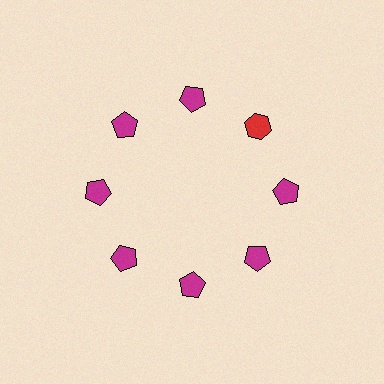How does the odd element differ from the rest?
It differs in both color (red instead of magenta) and shape (hexagon instead of pentagon).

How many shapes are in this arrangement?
There are 8 shapes arranged in a ring pattern.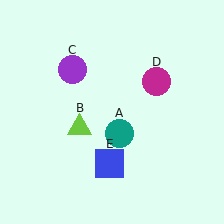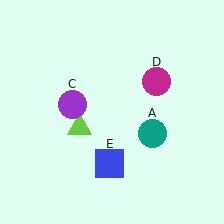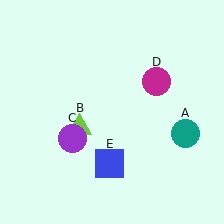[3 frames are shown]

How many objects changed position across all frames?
2 objects changed position: teal circle (object A), purple circle (object C).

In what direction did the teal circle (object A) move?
The teal circle (object A) moved right.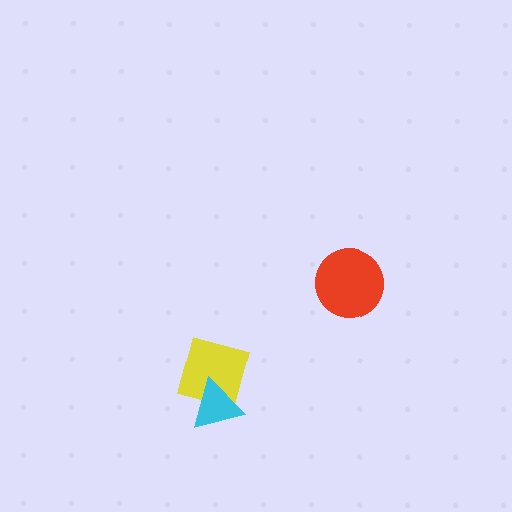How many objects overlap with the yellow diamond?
1 object overlaps with the yellow diamond.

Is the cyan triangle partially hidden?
No, no other shape covers it.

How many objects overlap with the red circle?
0 objects overlap with the red circle.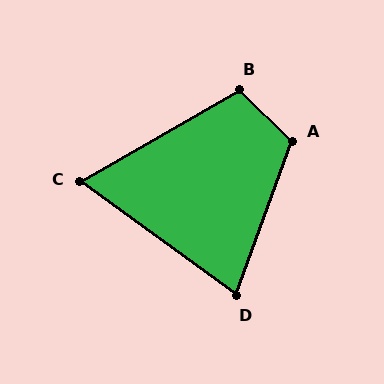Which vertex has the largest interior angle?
A, at approximately 114 degrees.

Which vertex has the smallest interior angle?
C, at approximately 66 degrees.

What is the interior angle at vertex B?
Approximately 106 degrees (obtuse).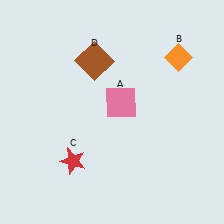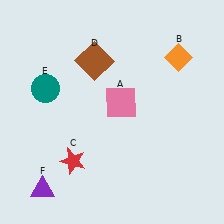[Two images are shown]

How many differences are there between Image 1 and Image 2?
There are 2 differences between the two images.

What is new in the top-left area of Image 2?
A teal circle (E) was added in the top-left area of Image 2.